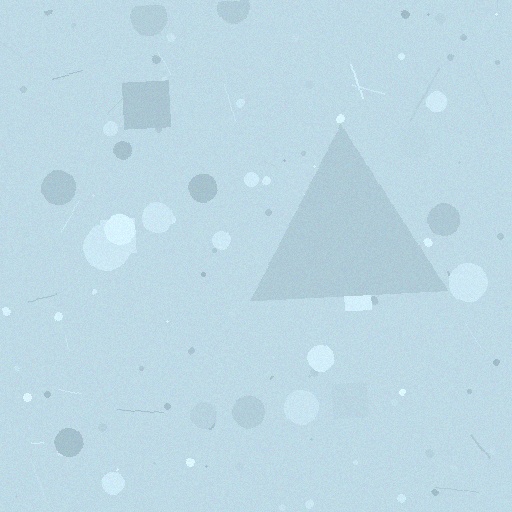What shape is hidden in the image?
A triangle is hidden in the image.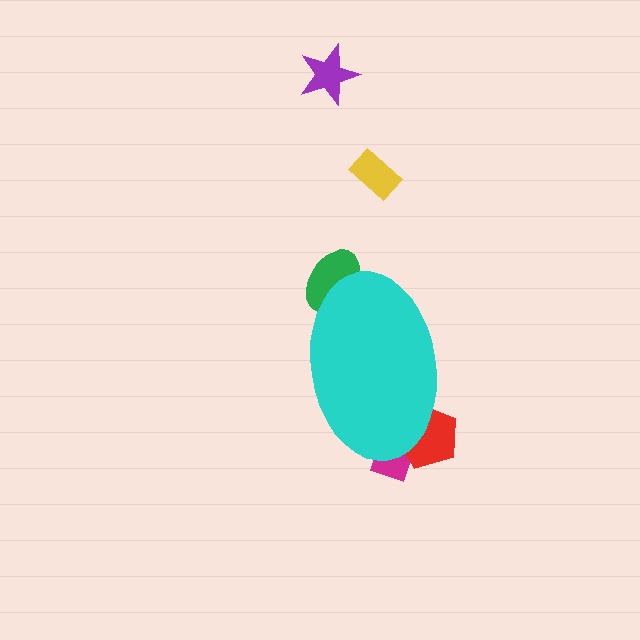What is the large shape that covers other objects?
A cyan ellipse.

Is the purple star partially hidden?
No, the purple star is fully visible.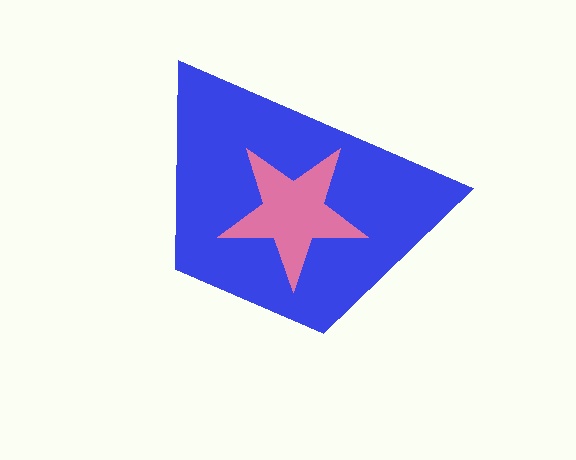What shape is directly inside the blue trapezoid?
The pink star.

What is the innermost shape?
The pink star.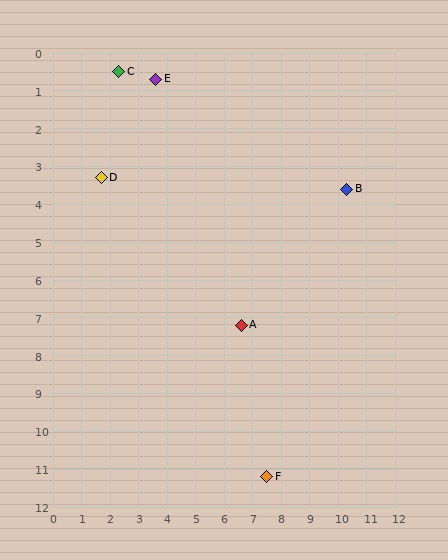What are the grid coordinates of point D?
Point D is at approximately (1.7, 3.3).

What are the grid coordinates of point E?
Point E is at approximately (3.6, 0.7).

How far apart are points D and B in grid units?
Points D and B are about 8.6 grid units apart.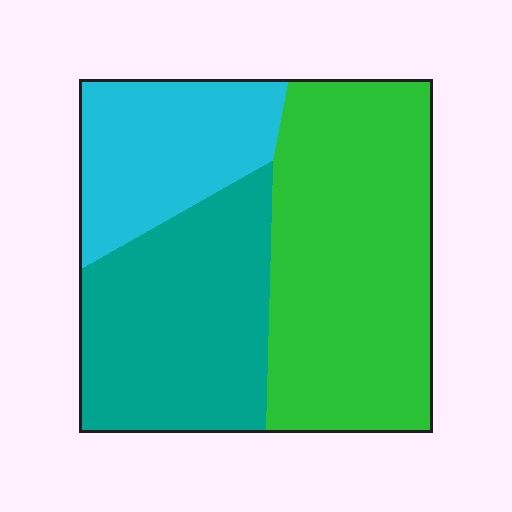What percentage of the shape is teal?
Teal covers about 35% of the shape.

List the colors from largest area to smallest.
From largest to smallest: green, teal, cyan.